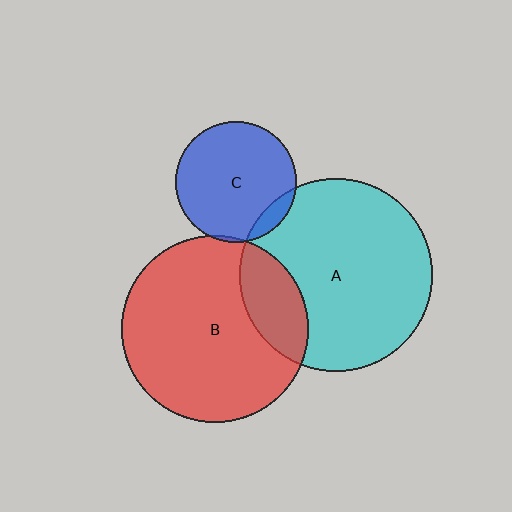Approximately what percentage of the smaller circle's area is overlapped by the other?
Approximately 20%.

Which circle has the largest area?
Circle A (cyan).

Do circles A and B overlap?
Yes.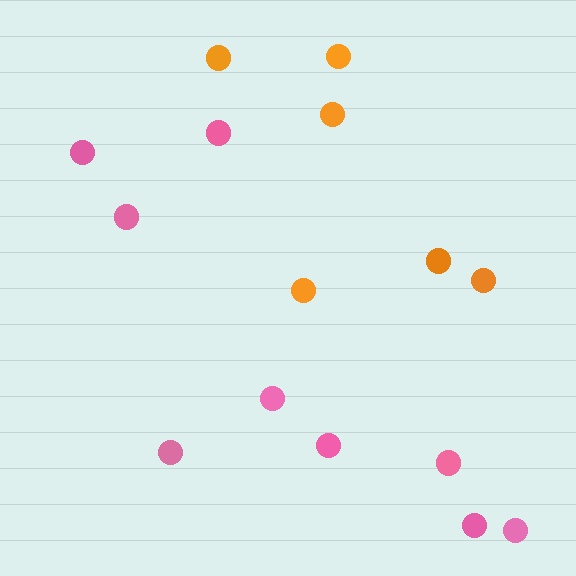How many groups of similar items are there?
There are 2 groups: one group of pink circles (9) and one group of orange circles (6).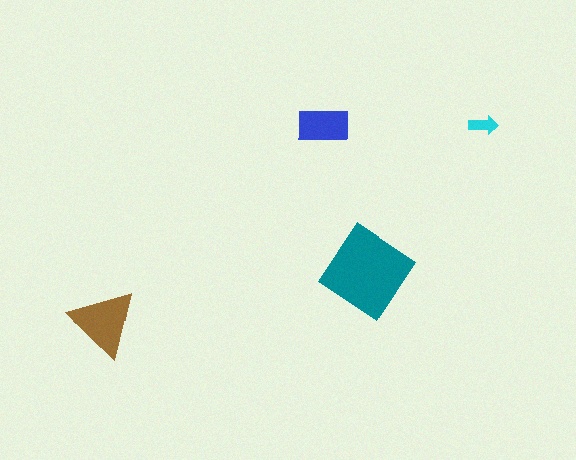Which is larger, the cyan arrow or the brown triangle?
The brown triangle.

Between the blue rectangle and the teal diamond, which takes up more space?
The teal diamond.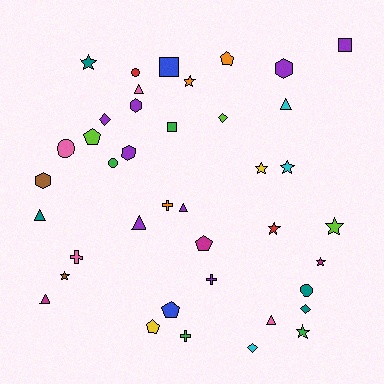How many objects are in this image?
There are 40 objects.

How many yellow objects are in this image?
There are 2 yellow objects.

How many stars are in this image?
There are 9 stars.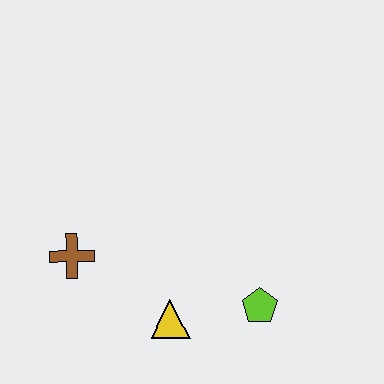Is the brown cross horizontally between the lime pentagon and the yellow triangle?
No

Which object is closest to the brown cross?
The yellow triangle is closest to the brown cross.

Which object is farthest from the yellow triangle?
The brown cross is farthest from the yellow triangle.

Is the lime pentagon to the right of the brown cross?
Yes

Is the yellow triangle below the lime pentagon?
Yes